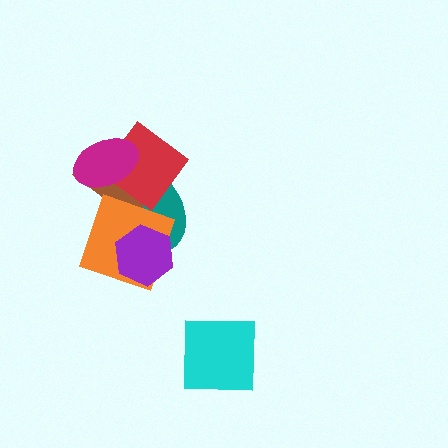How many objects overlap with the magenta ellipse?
3 objects overlap with the magenta ellipse.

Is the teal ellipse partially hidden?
Yes, it is partially covered by another shape.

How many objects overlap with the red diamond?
3 objects overlap with the red diamond.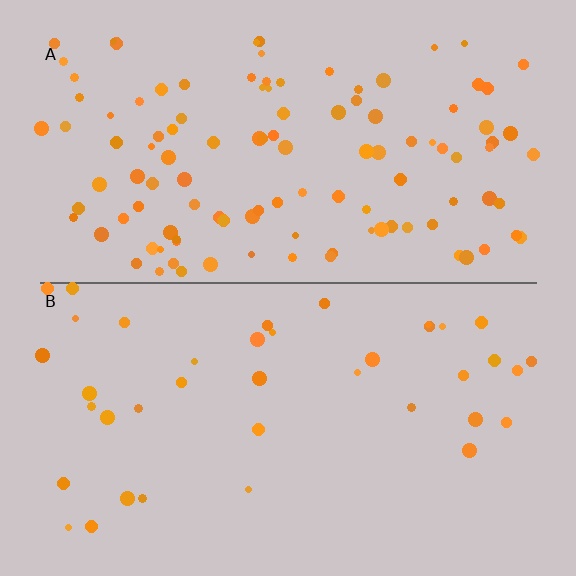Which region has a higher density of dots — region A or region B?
A (the top).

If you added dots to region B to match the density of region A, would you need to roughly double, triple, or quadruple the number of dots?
Approximately triple.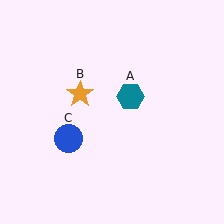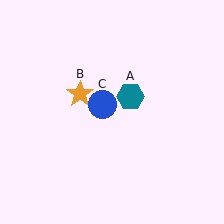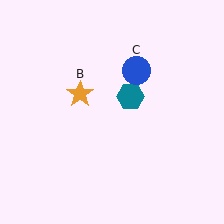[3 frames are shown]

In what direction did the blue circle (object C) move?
The blue circle (object C) moved up and to the right.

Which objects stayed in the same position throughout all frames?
Teal hexagon (object A) and orange star (object B) remained stationary.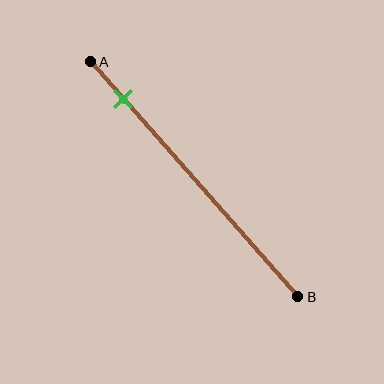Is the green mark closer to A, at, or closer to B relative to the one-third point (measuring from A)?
The green mark is closer to point A than the one-third point of segment AB.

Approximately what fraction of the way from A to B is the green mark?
The green mark is approximately 15% of the way from A to B.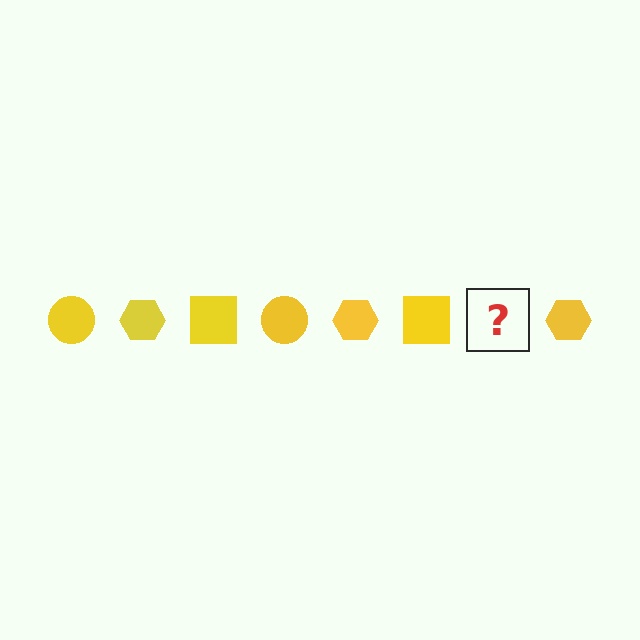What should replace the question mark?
The question mark should be replaced with a yellow circle.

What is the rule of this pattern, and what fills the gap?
The rule is that the pattern cycles through circle, hexagon, square shapes in yellow. The gap should be filled with a yellow circle.